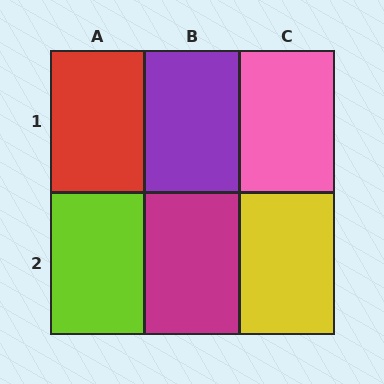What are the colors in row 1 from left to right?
Red, purple, pink.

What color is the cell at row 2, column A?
Lime.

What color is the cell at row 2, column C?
Yellow.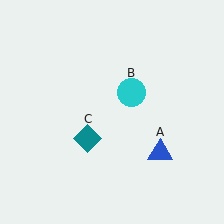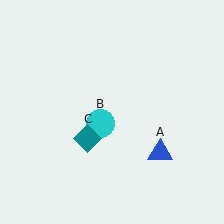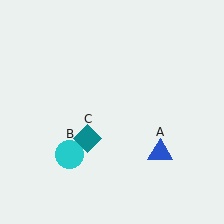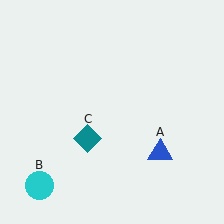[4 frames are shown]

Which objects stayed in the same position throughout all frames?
Blue triangle (object A) and teal diamond (object C) remained stationary.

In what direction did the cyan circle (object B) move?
The cyan circle (object B) moved down and to the left.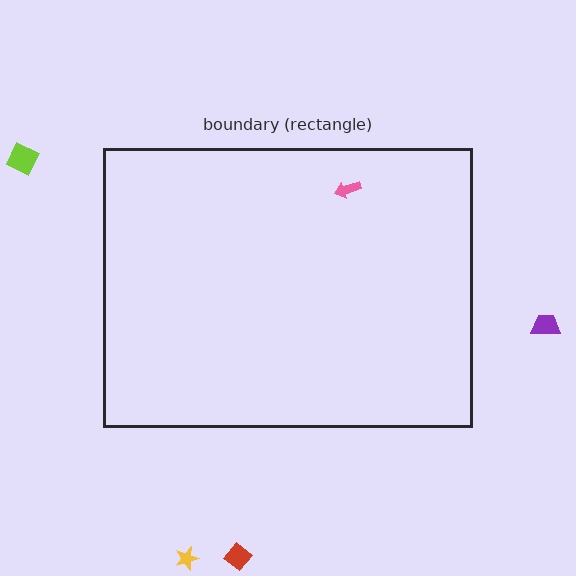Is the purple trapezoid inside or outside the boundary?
Outside.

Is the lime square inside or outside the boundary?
Outside.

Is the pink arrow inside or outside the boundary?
Inside.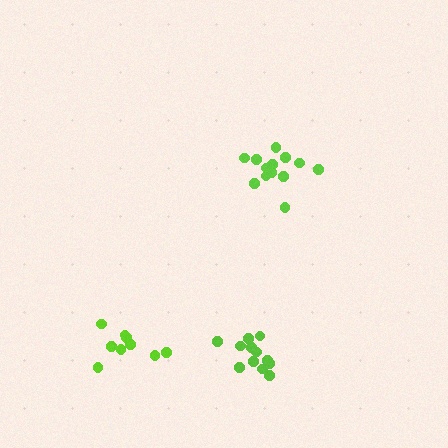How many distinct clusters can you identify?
There are 3 distinct clusters.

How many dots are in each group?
Group 1: 9 dots, Group 2: 13 dots, Group 3: 12 dots (34 total).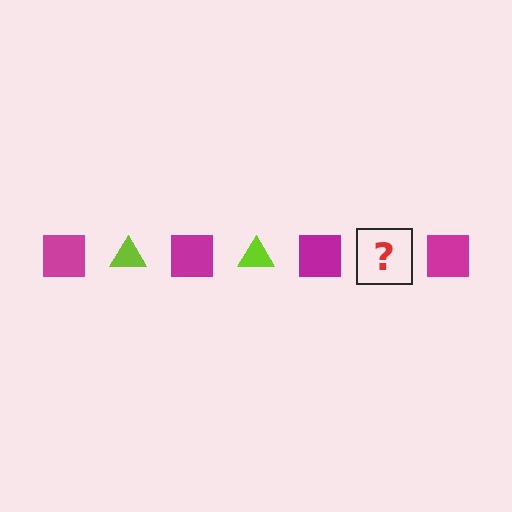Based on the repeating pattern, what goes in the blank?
The blank should be a lime triangle.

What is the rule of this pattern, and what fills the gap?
The rule is that the pattern alternates between magenta square and lime triangle. The gap should be filled with a lime triangle.